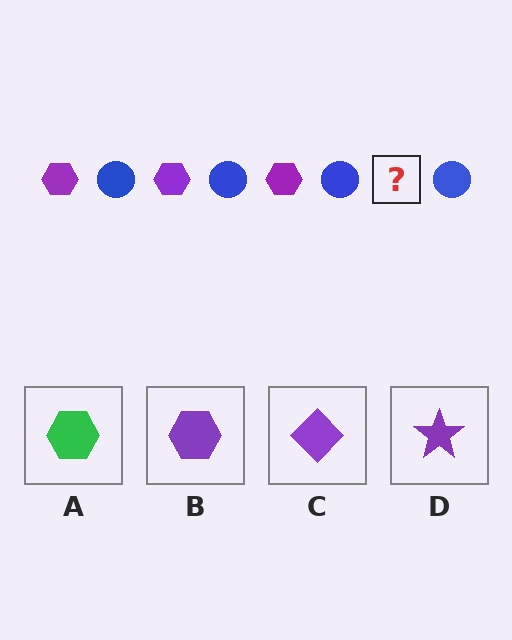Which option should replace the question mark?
Option B.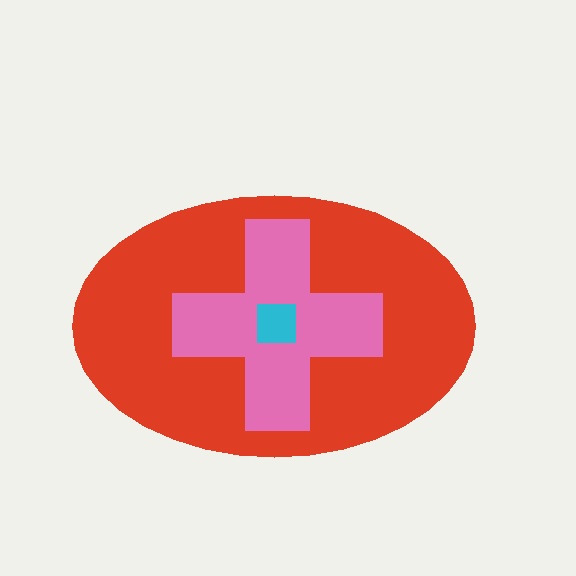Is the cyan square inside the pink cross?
Yes.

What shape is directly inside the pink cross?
The cyan square.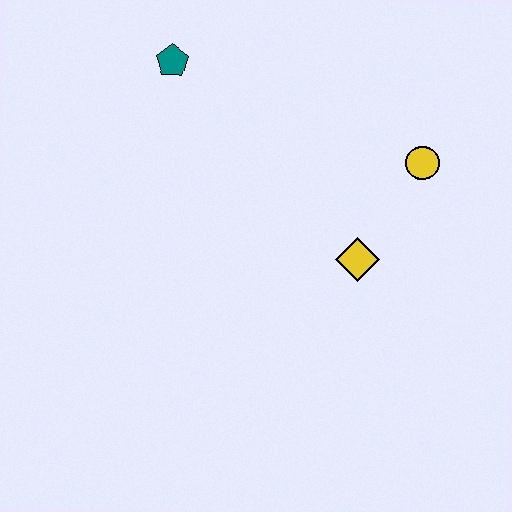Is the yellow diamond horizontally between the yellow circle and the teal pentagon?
Yes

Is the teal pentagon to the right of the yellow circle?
No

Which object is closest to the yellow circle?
The yellow diamond is closest to the yellow circle.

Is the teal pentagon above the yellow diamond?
Yes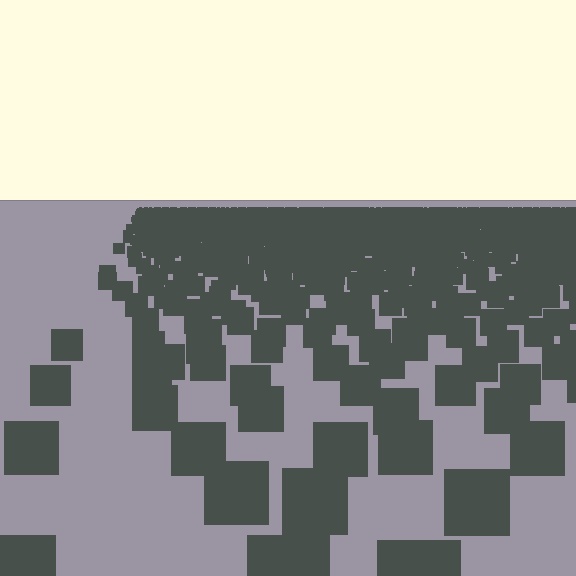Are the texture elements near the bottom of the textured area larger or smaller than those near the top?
Larger. Near the bottom, elements are closer to the viewer and appear at a bigger on-screen size.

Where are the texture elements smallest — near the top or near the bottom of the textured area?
Near the top.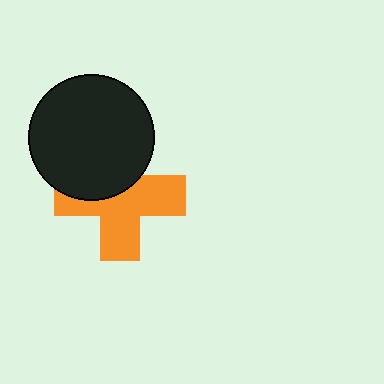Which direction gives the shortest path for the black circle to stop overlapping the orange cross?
Moving up gives the shortest separation.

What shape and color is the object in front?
The object in front is a black circle.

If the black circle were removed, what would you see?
You would see the complete orange cross.